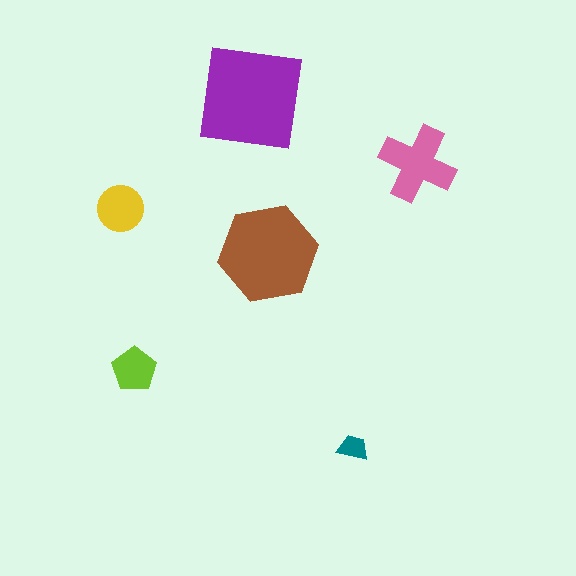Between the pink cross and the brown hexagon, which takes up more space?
The brown hexagon.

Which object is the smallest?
The teal trapezoid.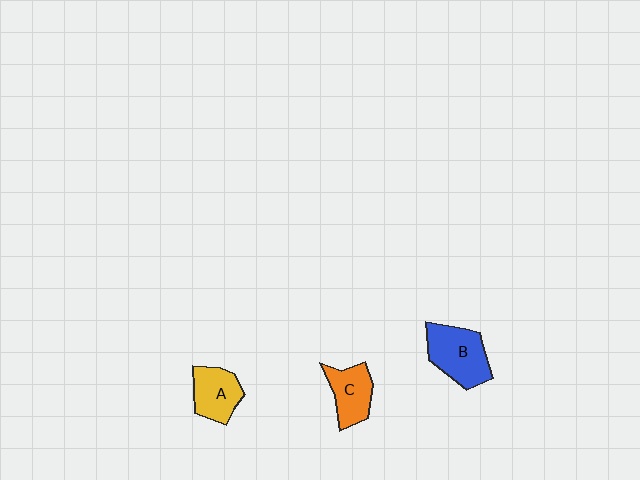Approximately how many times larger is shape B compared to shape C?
Approximately 1.4 times.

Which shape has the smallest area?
Shape C (orange).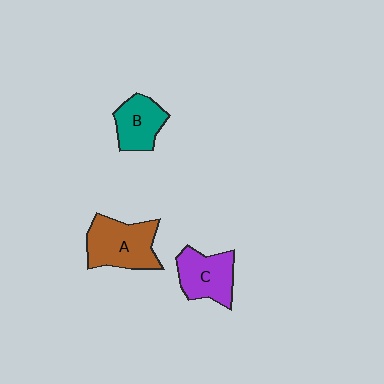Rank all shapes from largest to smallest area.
From largest to smallest: A (brown), C (purple), B (teal).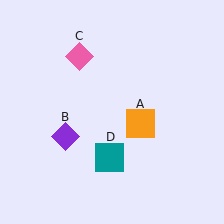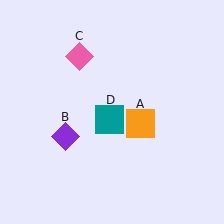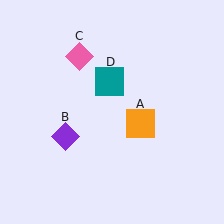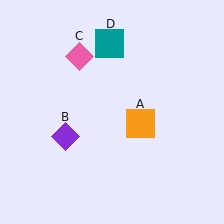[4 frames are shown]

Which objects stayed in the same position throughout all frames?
Orange square (object A) and purple diamond (object B) and pink diamond (object C) remained stationary.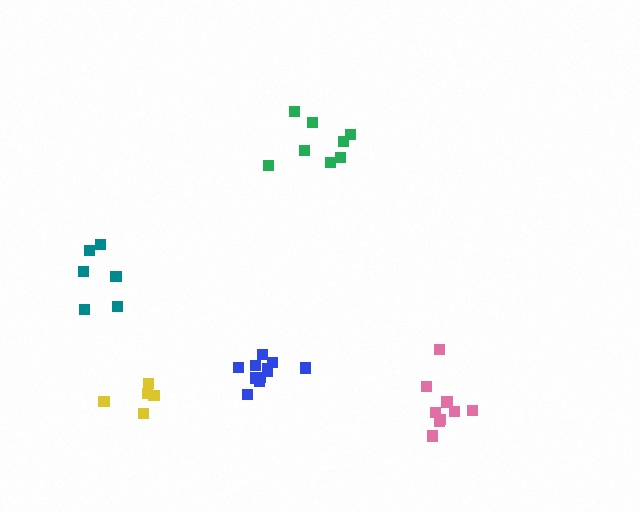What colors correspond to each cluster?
The clusters are colored: pink, green, yellow, teal, blue.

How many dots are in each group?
Group 1: 9 dots, Group 2: 8 dots, Group 3: 5 dots, Group 4: 6 dots, Group 5: 11 dots (39 total).